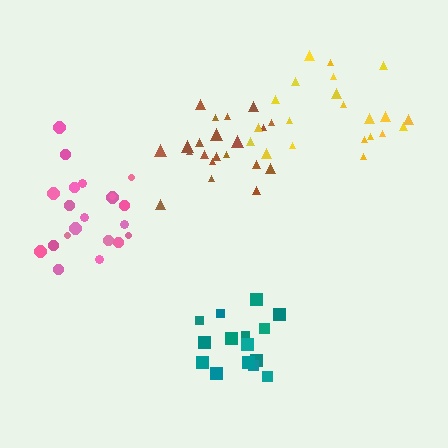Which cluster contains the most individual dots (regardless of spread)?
Brown (21).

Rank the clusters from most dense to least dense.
brown, teal, pink, yellow.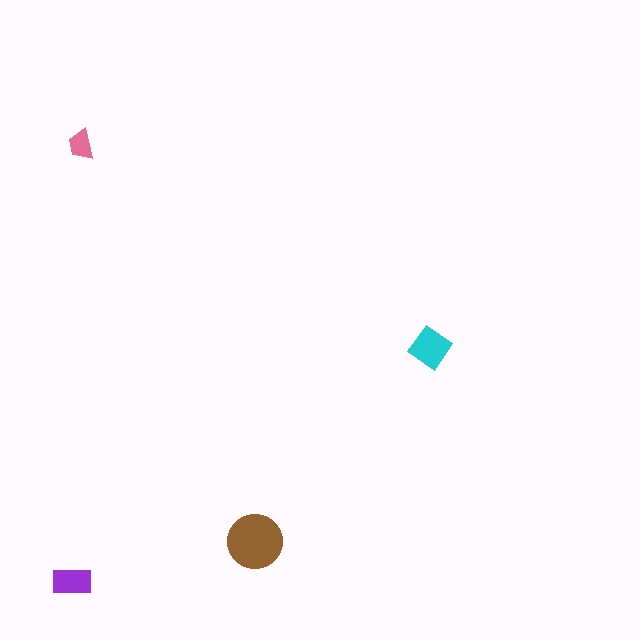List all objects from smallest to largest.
The pink trapezoid, the purple rectangle, the cyan diamond, the brown circle.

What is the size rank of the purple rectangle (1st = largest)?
3rd.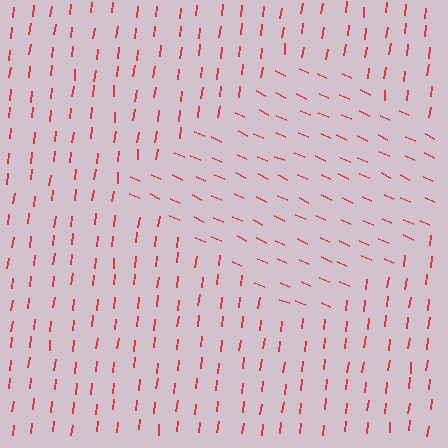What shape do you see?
I see a diamond.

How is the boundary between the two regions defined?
The boundary is defined purely by a change in line orientation (approximately 72 degrees difference). All lines are the same color and thickness.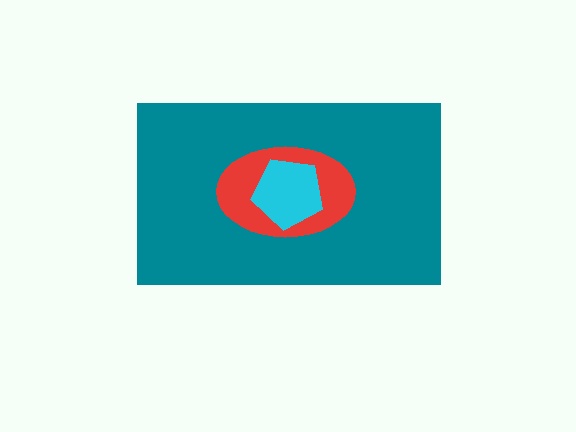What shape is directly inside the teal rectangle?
The red ellipse.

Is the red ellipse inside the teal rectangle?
Yes.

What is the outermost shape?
The teal rectangle.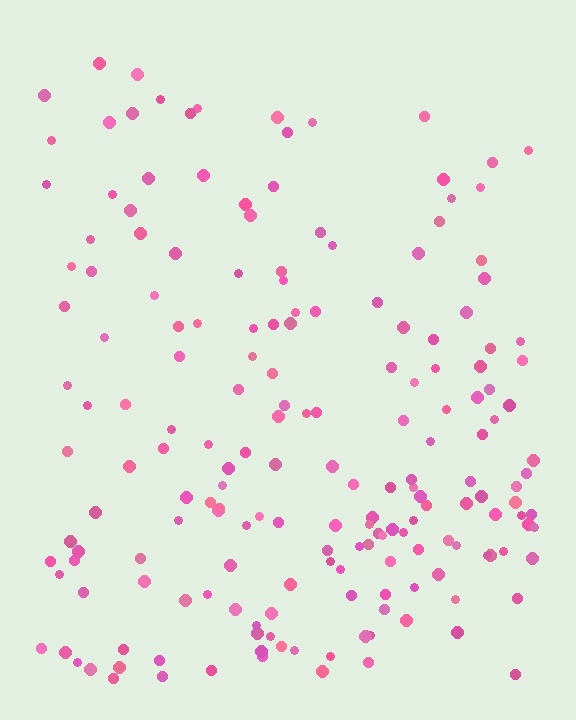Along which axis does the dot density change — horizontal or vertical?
Vertical.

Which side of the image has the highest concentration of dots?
The bottom.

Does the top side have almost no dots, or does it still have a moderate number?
Still a moderate number, just noticeably fewer than the bottom.